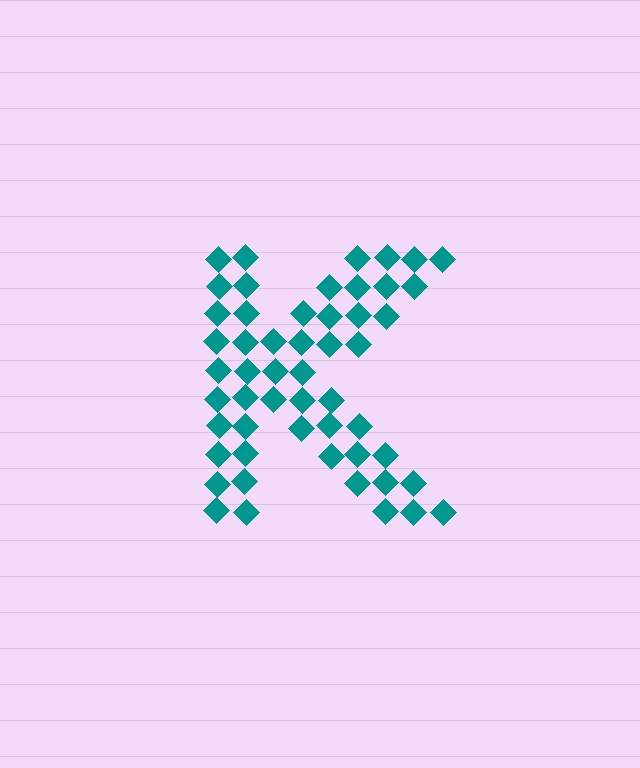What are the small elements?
The small elements are diamonds.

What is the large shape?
The large shape is the letter K.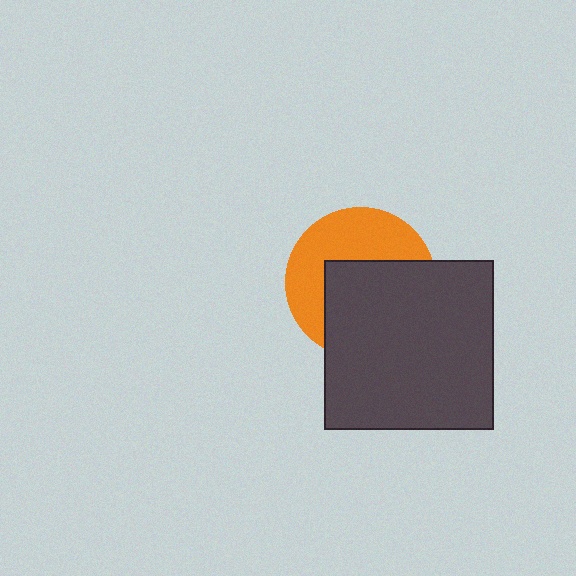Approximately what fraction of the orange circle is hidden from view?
Roughly 54% of the orange circle is hidden behind the dark gray square.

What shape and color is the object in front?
The object in front is a dark gray square.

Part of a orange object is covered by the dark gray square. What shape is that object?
It is a circle.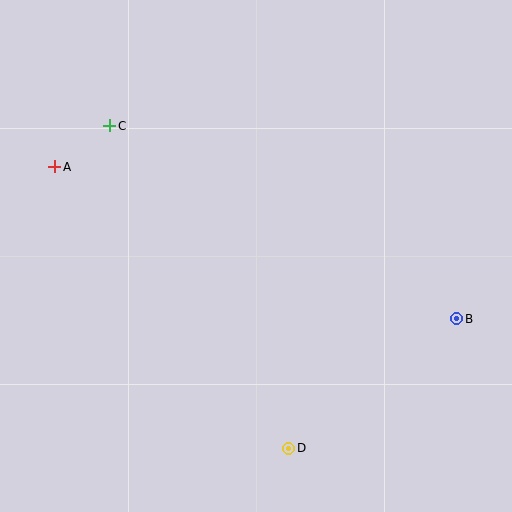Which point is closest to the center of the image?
Point D at (289, 448) is closest to the center.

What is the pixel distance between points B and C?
The distance between B and C is 397 pixels.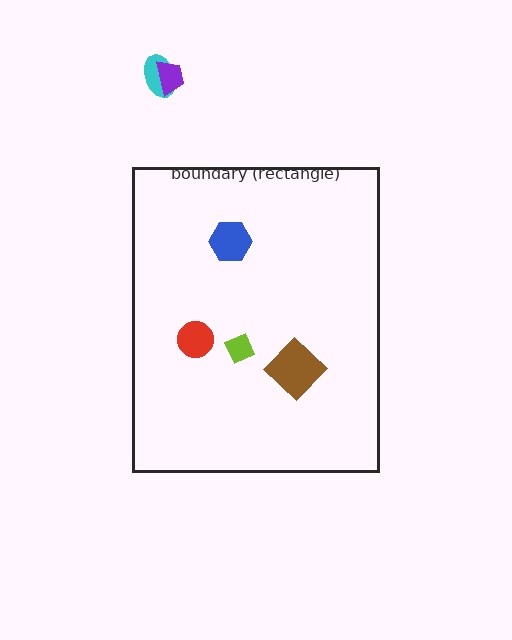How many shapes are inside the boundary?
4 inside, 2 outside.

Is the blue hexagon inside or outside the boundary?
Inside.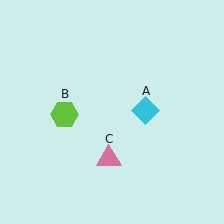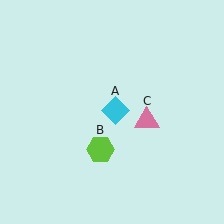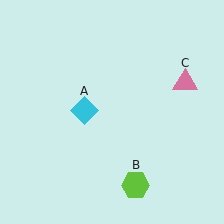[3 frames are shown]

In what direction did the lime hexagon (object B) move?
The lime hexagon (object B) moved down and to the right.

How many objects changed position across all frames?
3 objects changed position: cyan diamond (object A), lime hexagon (object B), pink triangle (object C).